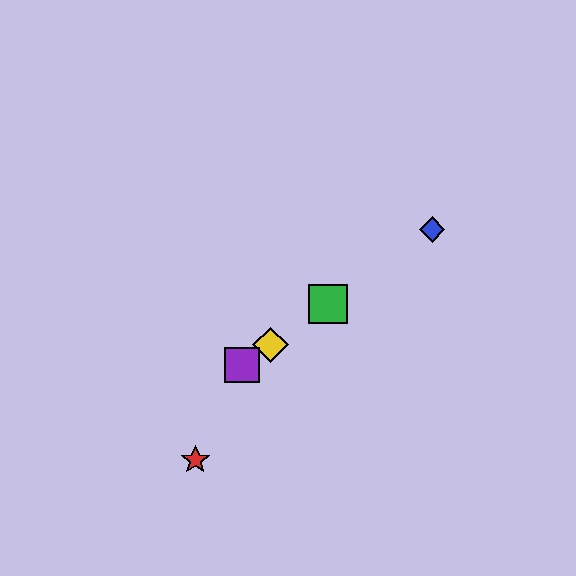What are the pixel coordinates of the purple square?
The purple square is at (242, 365).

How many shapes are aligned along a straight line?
4 shapes (the blue diamond, the green square, the yellow diamond, the purple square) are aligned along a straight line.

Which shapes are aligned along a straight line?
The blue diamond, the green square, the yellow diamond, the purple square are aligned along a straight line.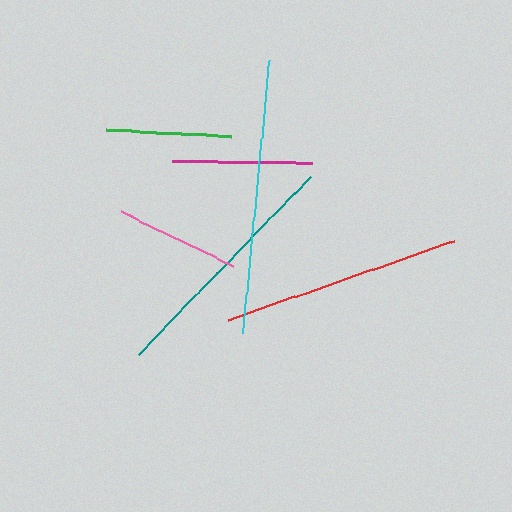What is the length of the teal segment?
The teal segment is approximately 247 pixels long.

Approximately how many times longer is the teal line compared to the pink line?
The teal line is approximately 2.0 times the length of the pink line.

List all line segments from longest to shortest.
From longest to shortest: cyan, teal, red, magenta, green, pink.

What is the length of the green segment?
The green segment is approximately 125 pixels long.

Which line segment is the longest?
The cyan line is the longest at approximately 274 pixels.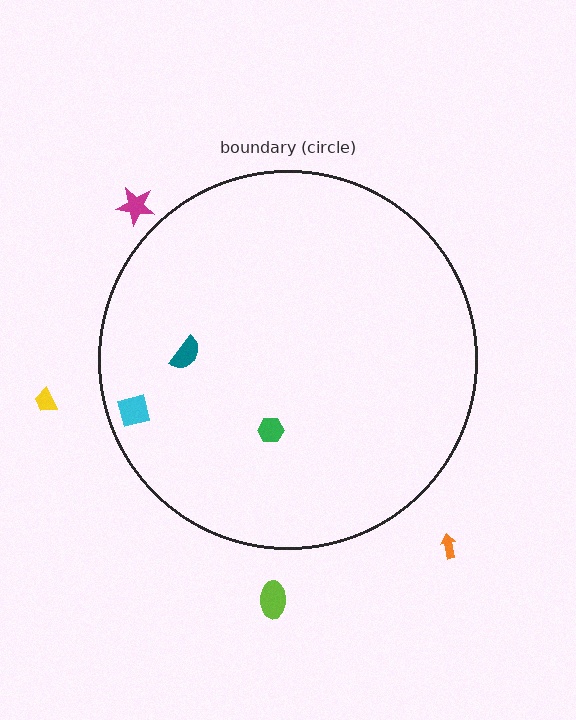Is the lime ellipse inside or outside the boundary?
Outside.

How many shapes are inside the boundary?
3 inside, 4 outside.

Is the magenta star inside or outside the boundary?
Outside.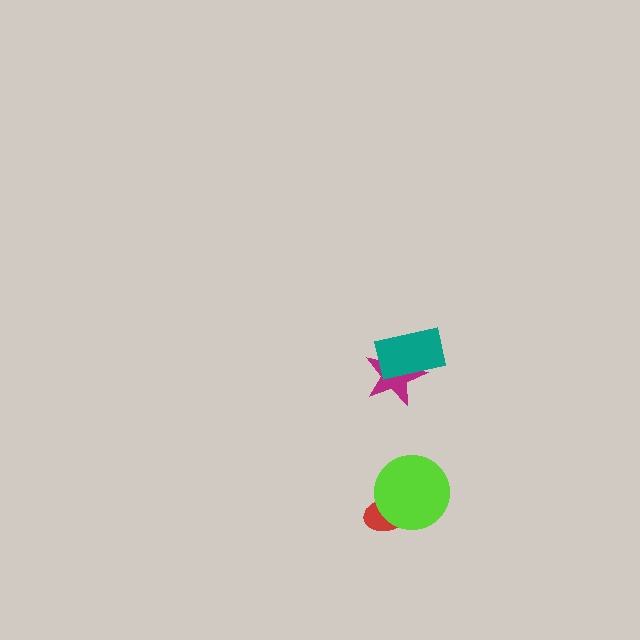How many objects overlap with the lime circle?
1 object overlaps with the lime circle.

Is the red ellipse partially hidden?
Yes, it is partially covered by another shape.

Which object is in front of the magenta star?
The teal rectangle is in front of the magenta star.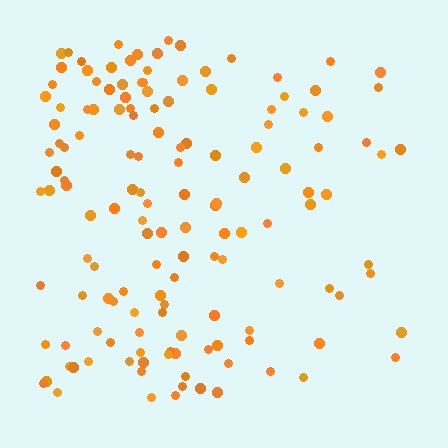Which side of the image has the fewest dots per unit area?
The right.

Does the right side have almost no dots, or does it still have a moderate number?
Still a moderate number, just noticeably fewer than the left.